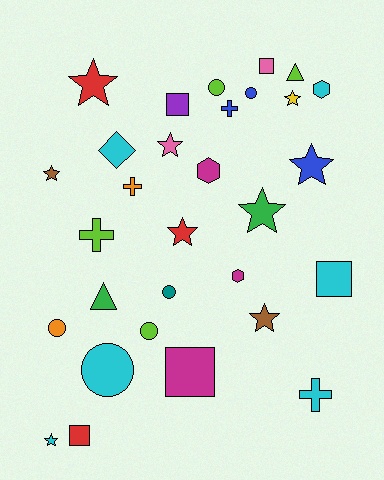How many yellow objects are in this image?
There is 1 yellow object.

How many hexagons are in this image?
There are 3 hexagons.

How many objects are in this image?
There are 30 objects.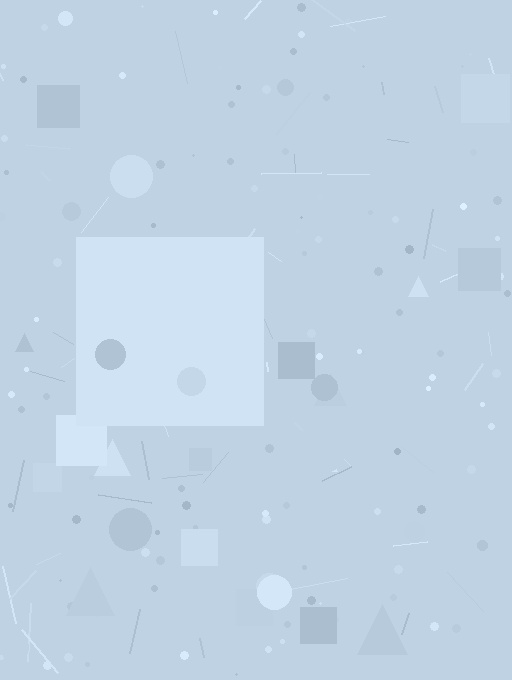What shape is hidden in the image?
A square is hidden in the image.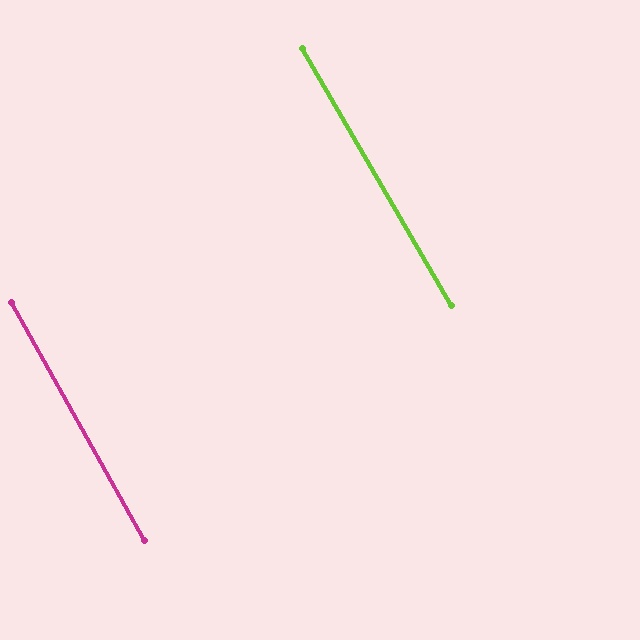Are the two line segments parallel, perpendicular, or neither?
Parallel — their directions differ by only 0.9°.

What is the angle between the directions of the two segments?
Approximately 1 degree.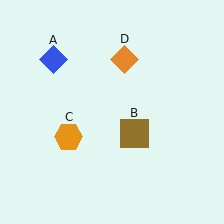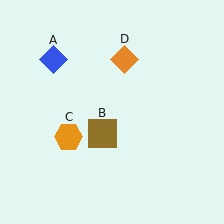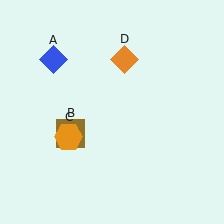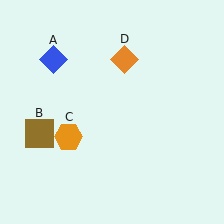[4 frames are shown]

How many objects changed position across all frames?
1 object changed position: brown square (object B).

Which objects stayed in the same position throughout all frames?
Blue diamond (object A) and orange hexagon (object C) and orange diamond (object D) remained stationary.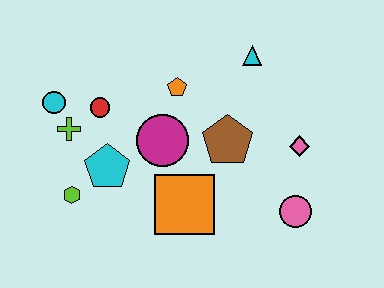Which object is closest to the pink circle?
The pink diamond is closest to the pink circle.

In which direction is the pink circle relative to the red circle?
The pink circle is to the right of the red circle.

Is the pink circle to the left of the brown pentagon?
No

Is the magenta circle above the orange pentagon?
No